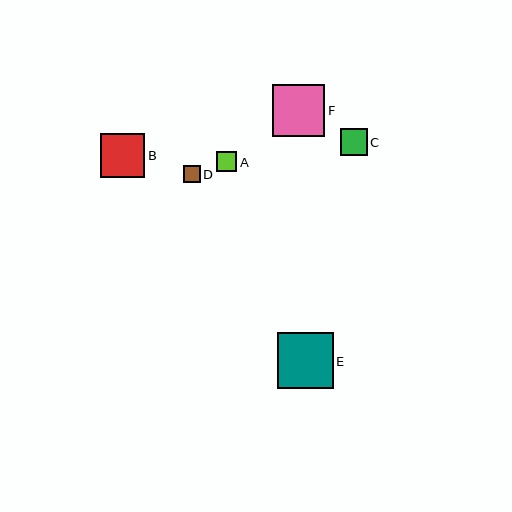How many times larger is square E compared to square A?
Square E is approximately 2.8 times the size of square A.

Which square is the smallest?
Square D is the smallest with a size of approximately 17 pixels.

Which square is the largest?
Square E is the largest with a size of approximately 56 pixels.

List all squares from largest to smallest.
From largest to smallest: E, F, B, C, A, D.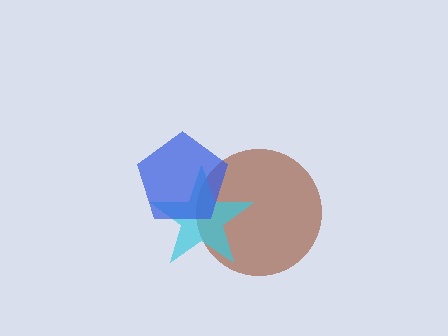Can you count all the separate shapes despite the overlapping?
Yes, there are 3 separate shapes.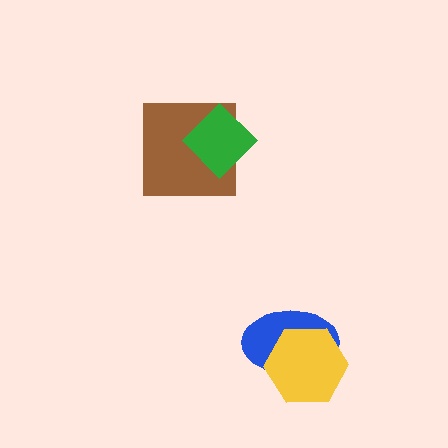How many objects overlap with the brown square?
1 object overlaps with the brown square.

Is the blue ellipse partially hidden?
Yes, it is partially covered by another shape.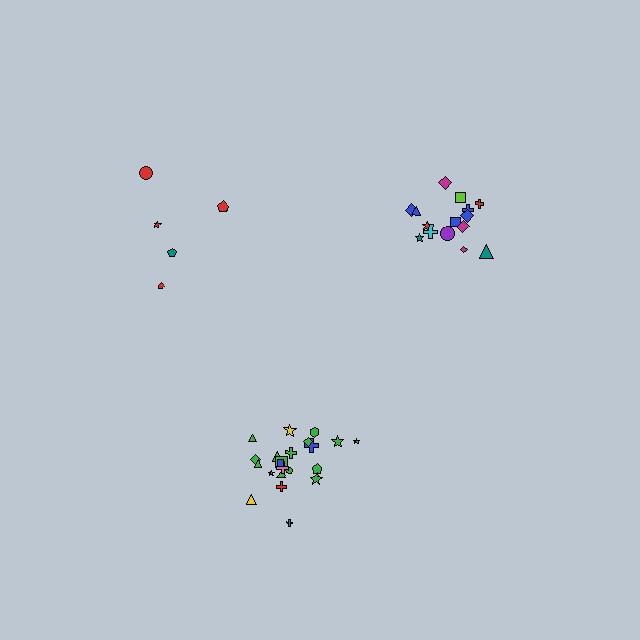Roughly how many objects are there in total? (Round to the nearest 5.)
Roughly 40 objects in total.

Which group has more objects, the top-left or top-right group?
The top-right group.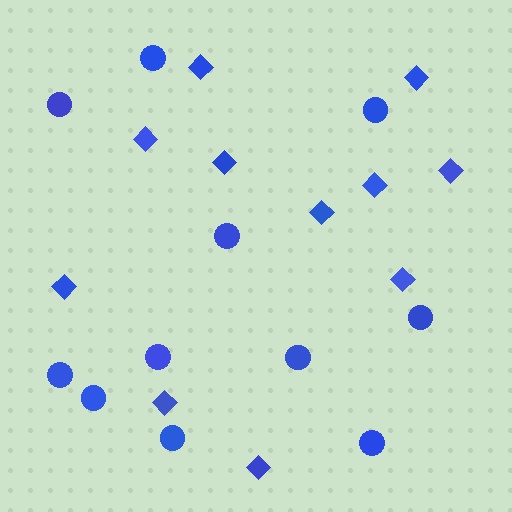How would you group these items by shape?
There are 2 groups: one group of circles (11) and one group of diamonds (11).